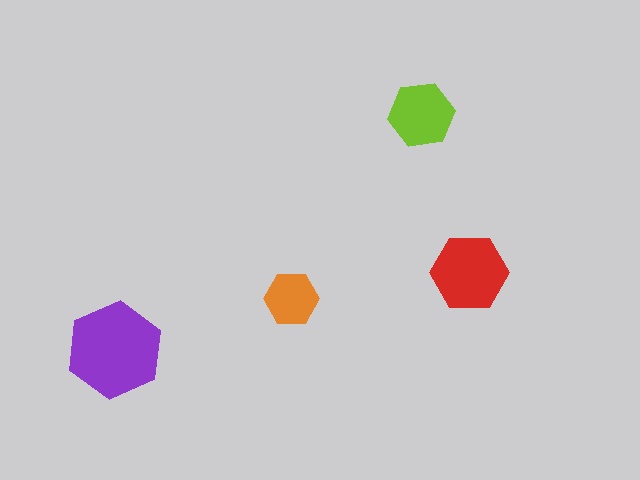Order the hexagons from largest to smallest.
the purple one, the red one, the lime one, the orange one.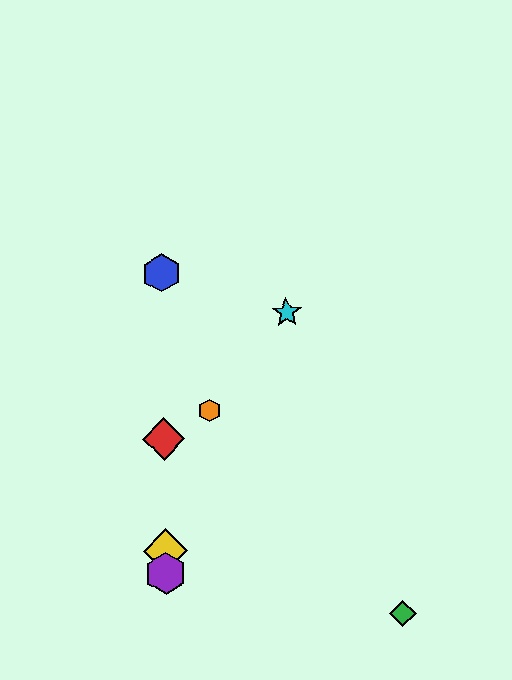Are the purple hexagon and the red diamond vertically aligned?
Yes, both are at x≈166.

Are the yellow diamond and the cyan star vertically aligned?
No, the yellow diamond is at x≈165 and the cyan star is at x≈287.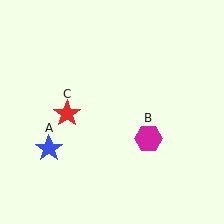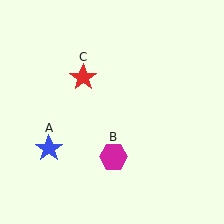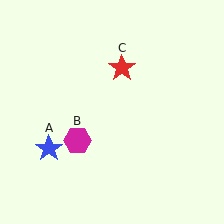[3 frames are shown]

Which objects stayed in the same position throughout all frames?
Blue star (object A) remained stationary.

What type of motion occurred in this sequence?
The magenta hexagon (object B), red star (object C) rotated clockwise around the center of the scene.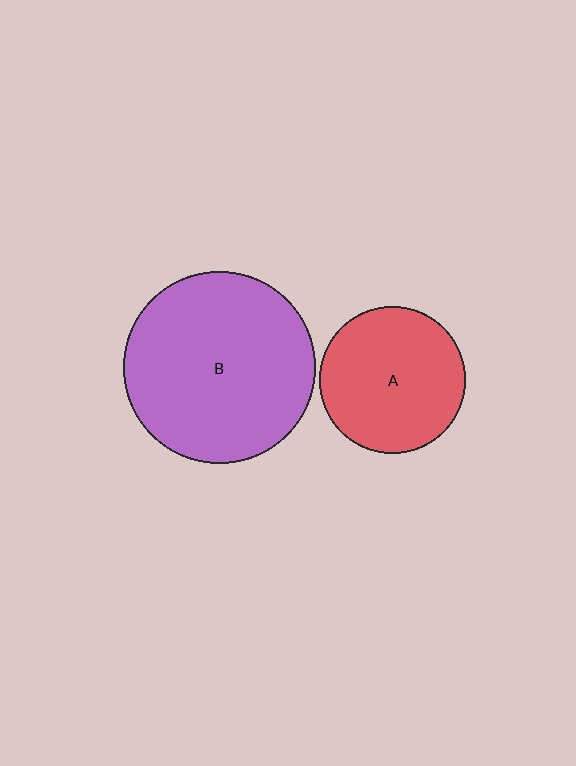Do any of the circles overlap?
No, none of the circles overlap.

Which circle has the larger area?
Circle B (purple).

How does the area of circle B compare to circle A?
Approximately 1.7 times.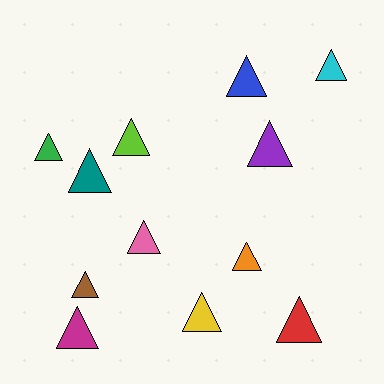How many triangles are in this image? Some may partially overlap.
There are 12 triangles.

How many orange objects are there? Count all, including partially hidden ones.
There is 1 orange object.